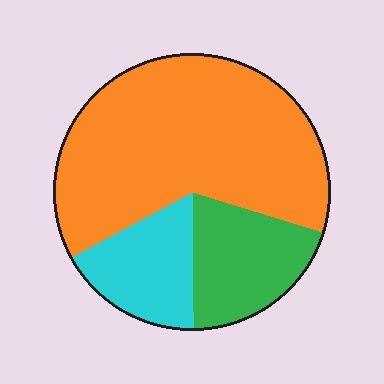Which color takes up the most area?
Orange, at roughly 65%.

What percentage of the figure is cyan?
Cyan covers 17% of the figure.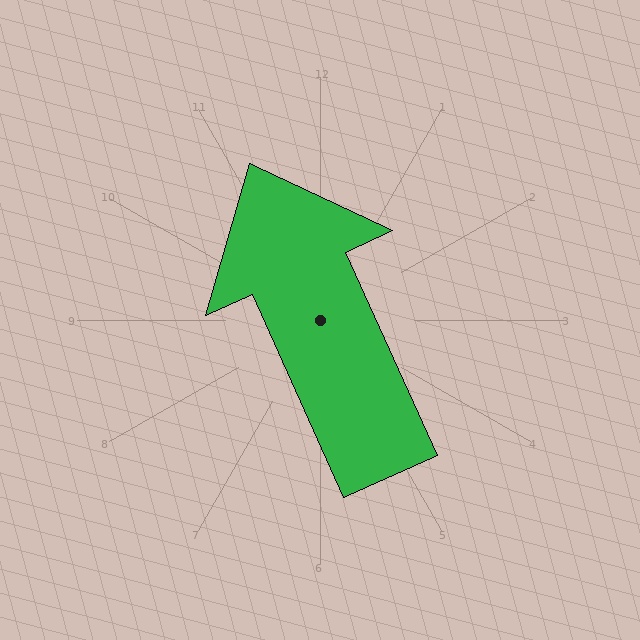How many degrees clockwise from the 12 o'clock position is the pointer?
Approximately 336 degrees.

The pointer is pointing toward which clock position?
Roughly 11 o'clock.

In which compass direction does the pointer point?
Northwest.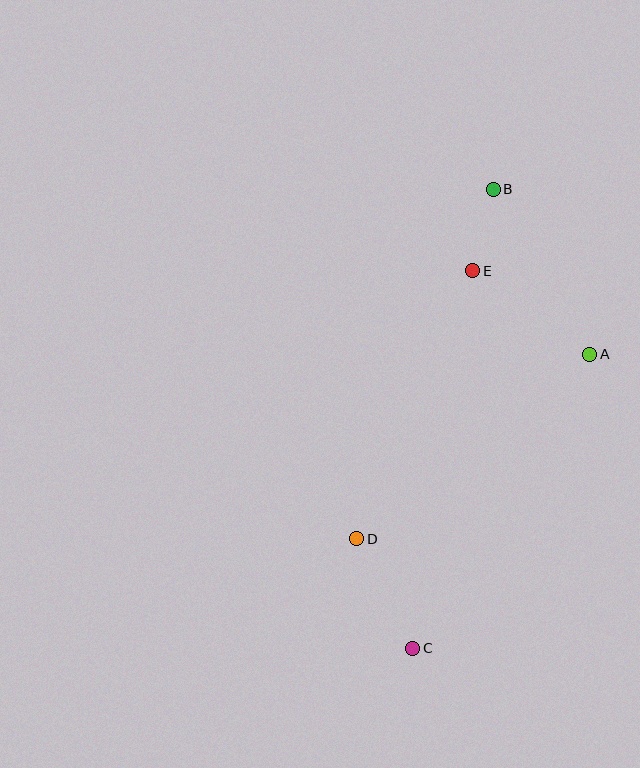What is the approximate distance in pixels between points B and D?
The distance between B and D is approximately 375 pixels.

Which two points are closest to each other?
Points B and E are closest to each other.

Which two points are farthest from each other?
Points B and C are farthest from each other.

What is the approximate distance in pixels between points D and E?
The distance between D and E is approximately 292 pixels.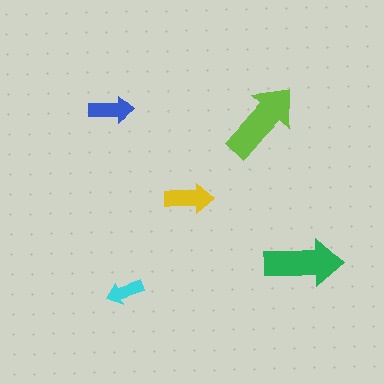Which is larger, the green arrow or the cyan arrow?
The green one.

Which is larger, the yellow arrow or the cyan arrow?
The yellow one.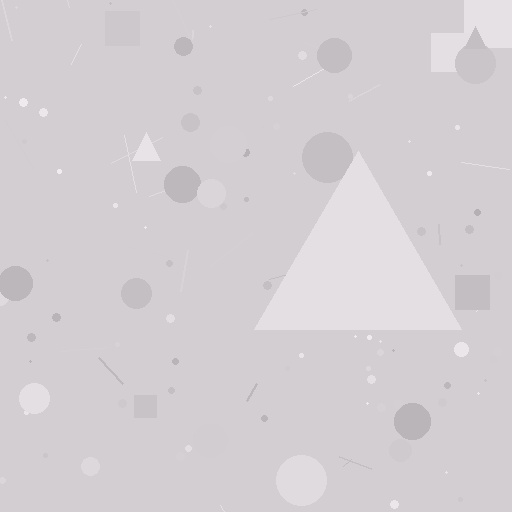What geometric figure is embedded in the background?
A triangle is embedded in the background.